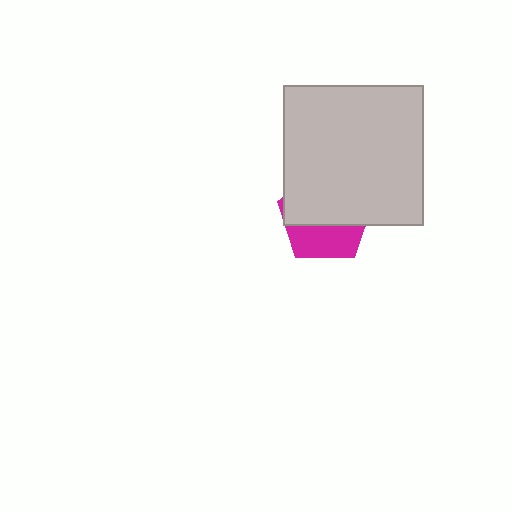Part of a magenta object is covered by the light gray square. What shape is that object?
It is a pentagon.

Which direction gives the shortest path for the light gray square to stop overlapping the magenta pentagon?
Moving up gives the shortest separation.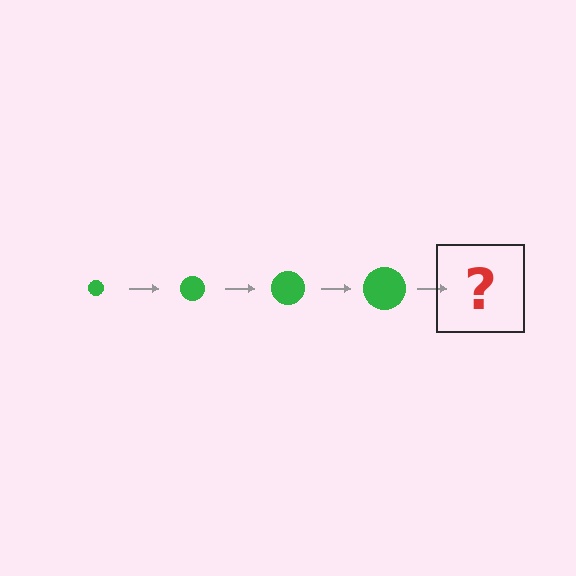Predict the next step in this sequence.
The next step is a green circle, larger than the previous one.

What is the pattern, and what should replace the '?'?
The pattern is that the circle gets progressively larger each step. The '?' should be a green circle, larger than the previous one.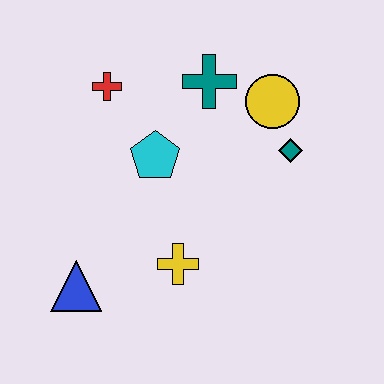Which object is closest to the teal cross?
The yellow circle is closest to the teal cross.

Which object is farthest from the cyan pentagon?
The blue triangle is farthest from the cyan pentagon.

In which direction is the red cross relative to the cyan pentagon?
The red cross is above the cyan pentagon.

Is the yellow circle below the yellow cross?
No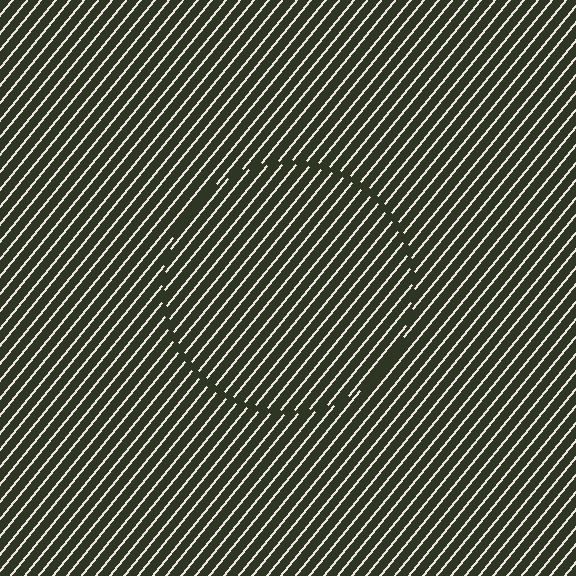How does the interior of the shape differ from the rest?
The interior of the shape contains the same grating, shifted by half a period — the contour is defined by the phase discontinuity where line-ends from the inner and outer gratings abut.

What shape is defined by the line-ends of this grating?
An illusory circle. The interior of the shape contains the same grating, shifted by half a period — the contour is defined by the phase discontinuity where line-ends from the inner and outer gratings abut.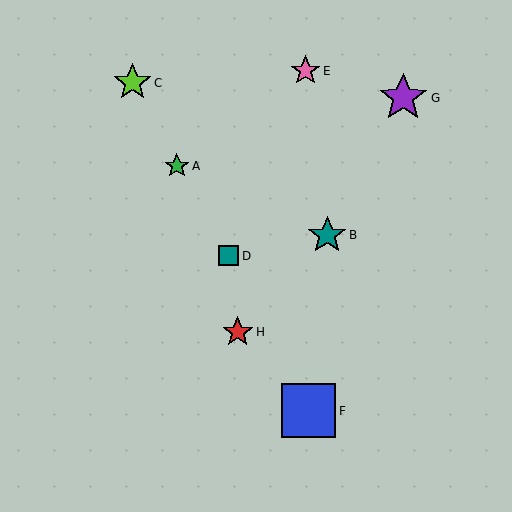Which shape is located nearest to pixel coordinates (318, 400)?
The blue square (labeled F) at (308, 411) is nearest to that location.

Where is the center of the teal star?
The center of the teal star is at (327, 235).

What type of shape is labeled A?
Shape A is a green star.